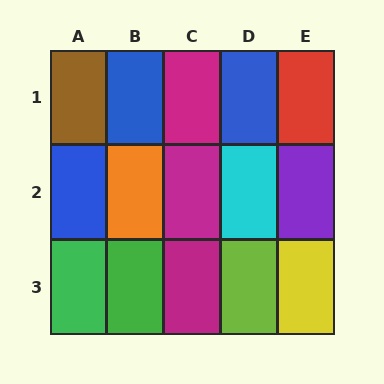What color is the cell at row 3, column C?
Magenta.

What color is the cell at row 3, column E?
Yellow.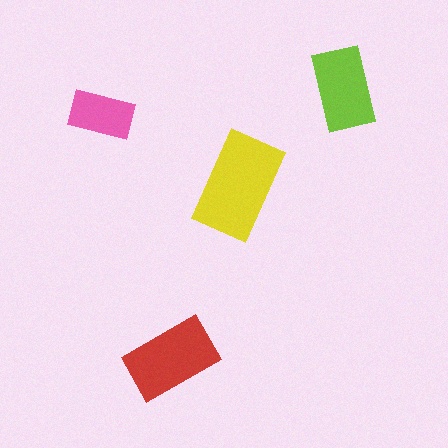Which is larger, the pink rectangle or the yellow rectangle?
The yellow one.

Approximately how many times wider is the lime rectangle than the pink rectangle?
About 1.5 times wider.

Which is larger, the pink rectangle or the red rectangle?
The red one.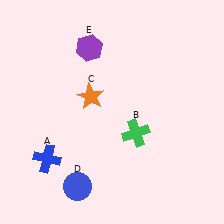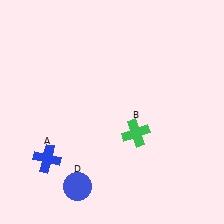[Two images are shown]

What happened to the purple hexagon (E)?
The purple hexagon (E) was removed in Image 2. It was in the top-left area of Image 1.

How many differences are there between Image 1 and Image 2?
There are 2 differences between the two images.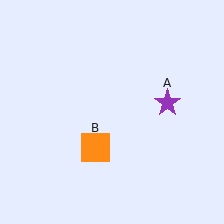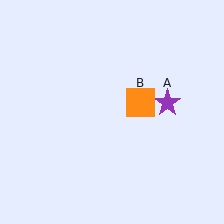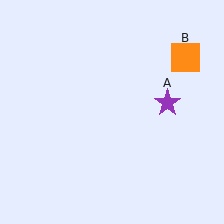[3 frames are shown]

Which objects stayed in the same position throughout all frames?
Purple star (object A) remained stationary.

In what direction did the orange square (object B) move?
The orange square (object B) moved up and to the right.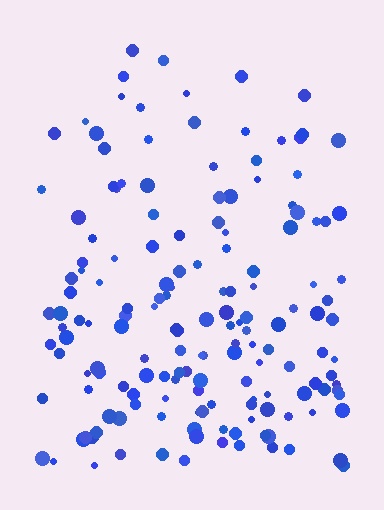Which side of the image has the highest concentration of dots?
The bottom.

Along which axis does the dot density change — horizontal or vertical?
Vertical.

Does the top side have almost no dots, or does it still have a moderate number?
Still a moderate number, just noticeably fewer than the bottom.